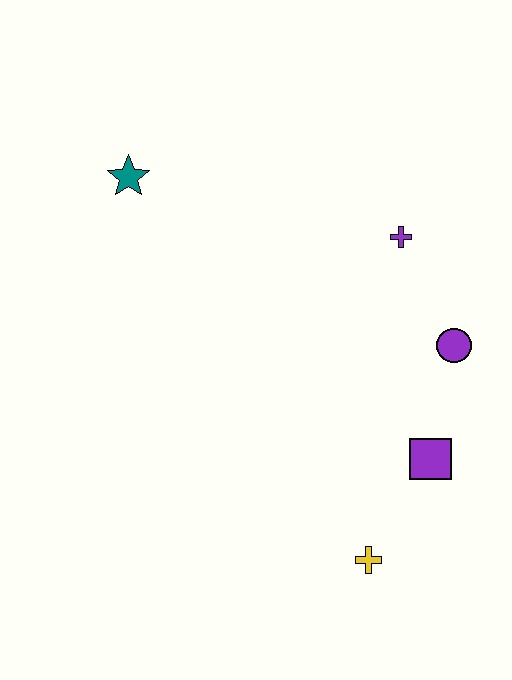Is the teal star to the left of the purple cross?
Yes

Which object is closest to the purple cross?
The purple circle is closest to the purple cross.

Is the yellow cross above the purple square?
No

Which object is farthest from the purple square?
The teal star is farthest from the purple square.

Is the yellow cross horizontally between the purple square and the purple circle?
No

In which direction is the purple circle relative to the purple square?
The purple circle is above the purple square.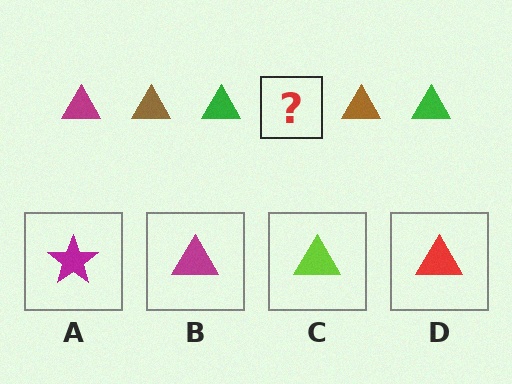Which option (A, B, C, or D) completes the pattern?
B.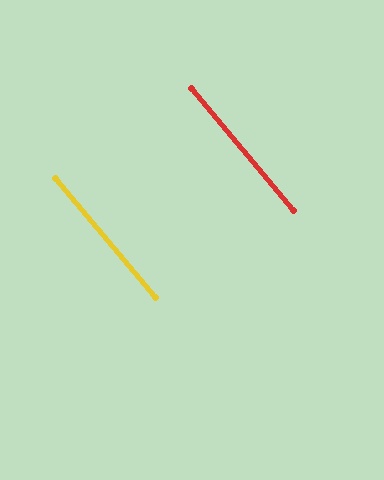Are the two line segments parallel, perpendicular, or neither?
Parallel — their directions differ by only 0.2°.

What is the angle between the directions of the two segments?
Approximately 0 degrees.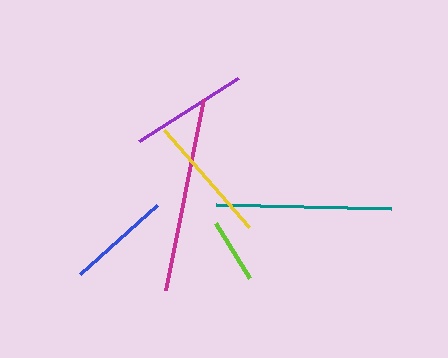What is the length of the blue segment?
The blue segment is approximately 103 pixels long.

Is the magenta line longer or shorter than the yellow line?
The magenta line is longer than the yellow line.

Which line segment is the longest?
The magenta line is the longest at approximately 195 pixels.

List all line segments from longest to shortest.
From longest to shortest: magenta, teal, yellow, purple, blue, lime.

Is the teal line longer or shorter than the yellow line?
The teal line is longer than the yellow line.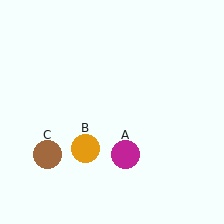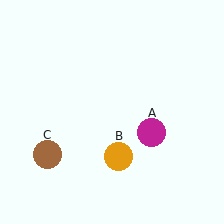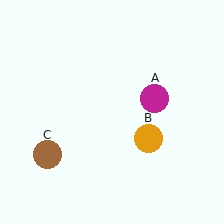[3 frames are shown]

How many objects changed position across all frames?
2 objects changed position: magenta circle (object A), orange circle (object B).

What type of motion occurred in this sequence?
The magenta circle (object A), orange circle (object B) rotated counterclockwise around the center of the scene.